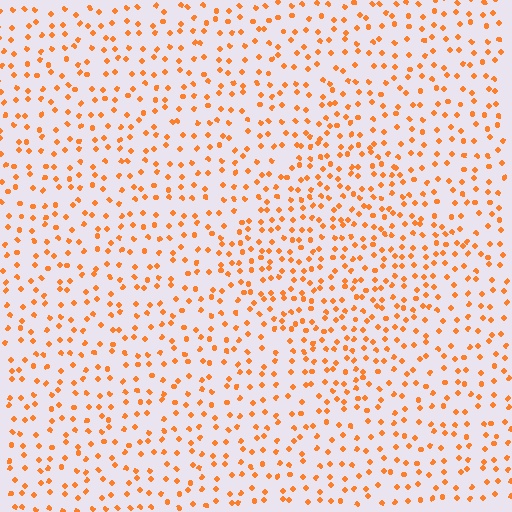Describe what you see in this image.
The image contains small orange elements arranged at two different densities. A diamond-shaped region is visible where the elements are more densely packed than the surrounding area.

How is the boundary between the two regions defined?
The boundary is defined by a change in element density (approximately 1.6x ratio). All elements are the same color, size, and shape.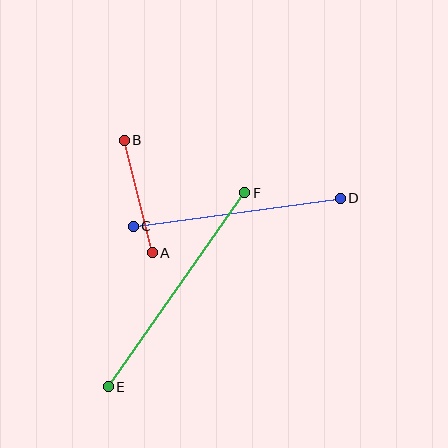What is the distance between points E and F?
The distance is approximately 237 pixels.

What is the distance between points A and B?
The distance is approximately 116 pixels.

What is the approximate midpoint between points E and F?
The midpoint is at approximately (176, 290) pixels.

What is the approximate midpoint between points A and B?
The midpoint is at approximately (138, 197) pixels.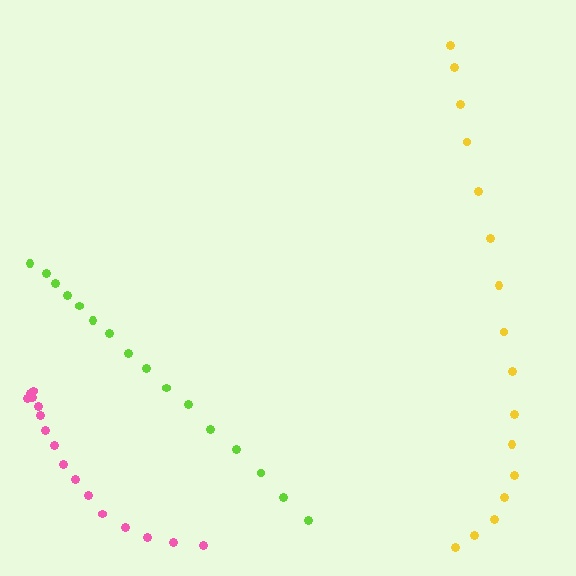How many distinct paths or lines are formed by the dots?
There are 3 distinct paths.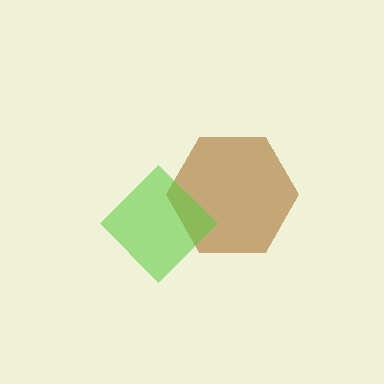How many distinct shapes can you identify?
There are 2 distinct shapes: a brown hexagon, a lime diamond.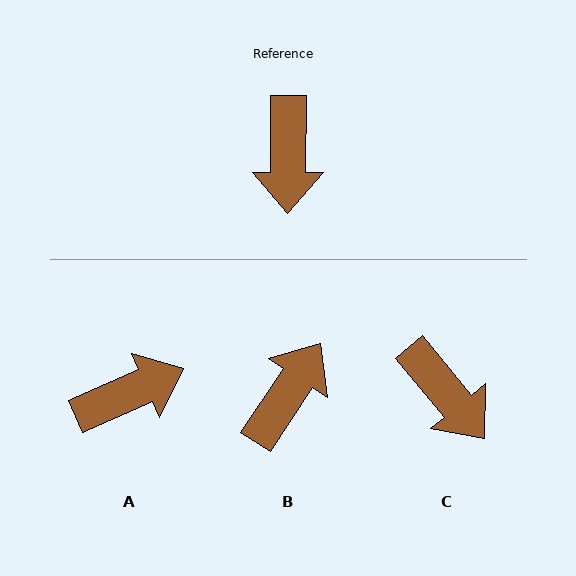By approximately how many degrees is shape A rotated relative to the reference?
Approximately 114 degrees counter-clockwise.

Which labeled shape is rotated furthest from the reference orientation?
B, about 147 degrees away.